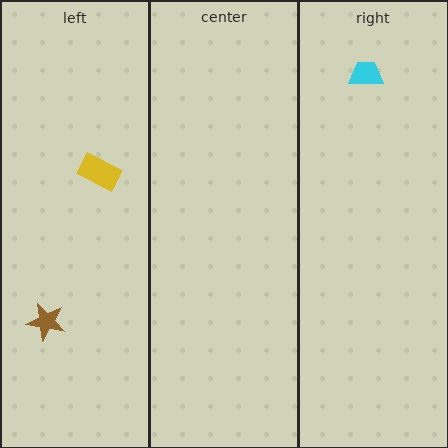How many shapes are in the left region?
2.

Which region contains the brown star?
The left region.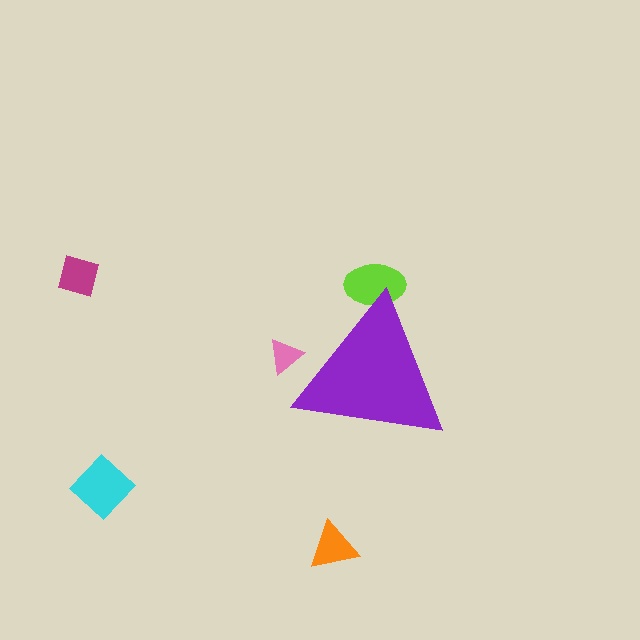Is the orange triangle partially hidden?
No, the orange triangle is fully visible.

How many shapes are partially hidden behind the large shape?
2 shapes are partially hidden.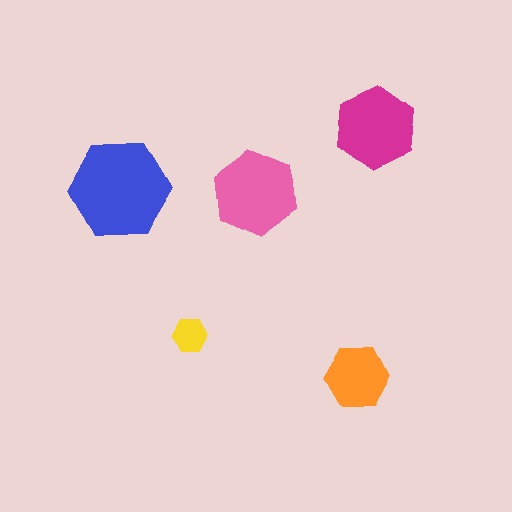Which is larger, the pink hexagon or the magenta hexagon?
The pink one.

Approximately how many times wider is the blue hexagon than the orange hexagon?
About 1.5 times wider.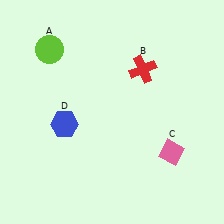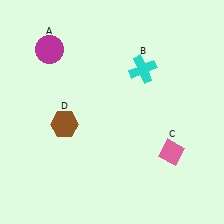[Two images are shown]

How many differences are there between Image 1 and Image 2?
There are 3 differences between the two images.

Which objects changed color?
A changed from lime to magenta. B changed from red to cyan. D changed from blue to brown.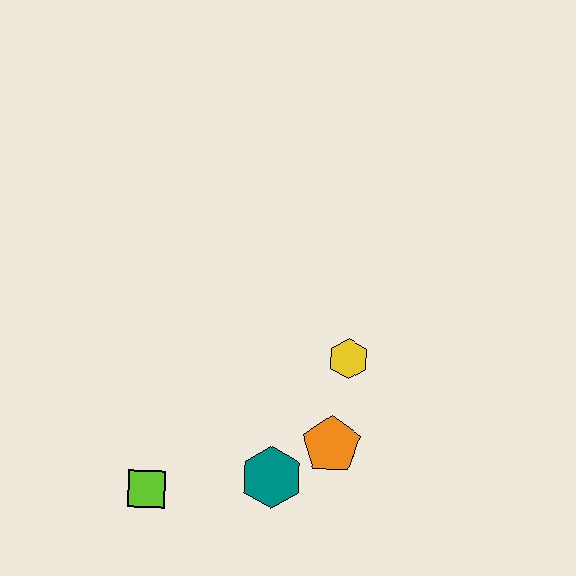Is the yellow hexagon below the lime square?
No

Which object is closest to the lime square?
The teal hexagon is closest to the lime square.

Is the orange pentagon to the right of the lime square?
Yes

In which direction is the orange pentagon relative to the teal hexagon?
The orange pentagon is to the right of the teal hexagon.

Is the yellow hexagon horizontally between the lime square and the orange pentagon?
No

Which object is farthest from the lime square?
The yellow hexagon is farthest from the lime square.